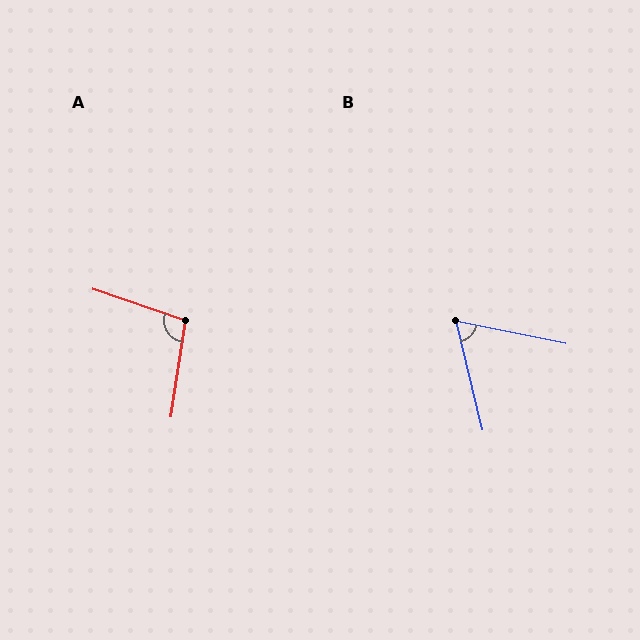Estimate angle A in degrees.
Approximately 101 degrees.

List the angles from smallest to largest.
B (65°), A (101°).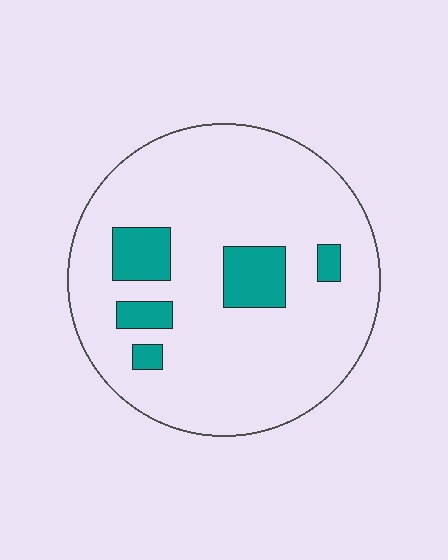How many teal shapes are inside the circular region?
5.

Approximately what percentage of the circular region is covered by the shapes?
Approximately 15%.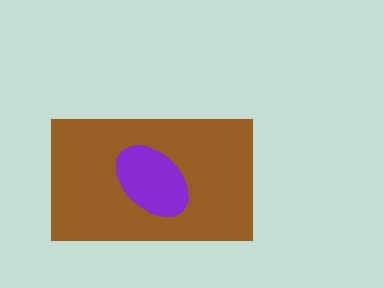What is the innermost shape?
The purple ellipse.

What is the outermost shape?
The brown rectangle.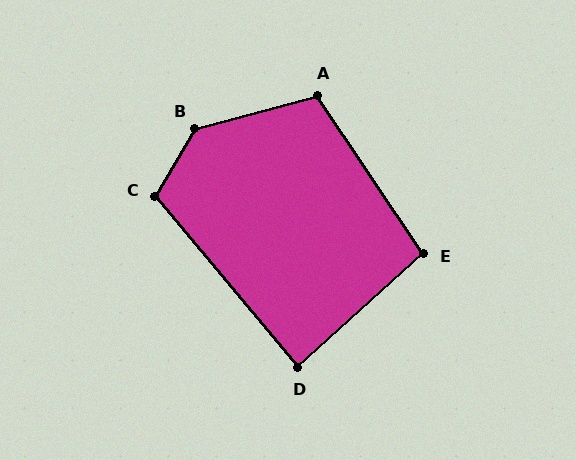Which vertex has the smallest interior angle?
D, at approximately 88 degrees.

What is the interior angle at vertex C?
Approximately 109 degrees (obtuse).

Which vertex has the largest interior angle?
B, at approximately 136 degrees.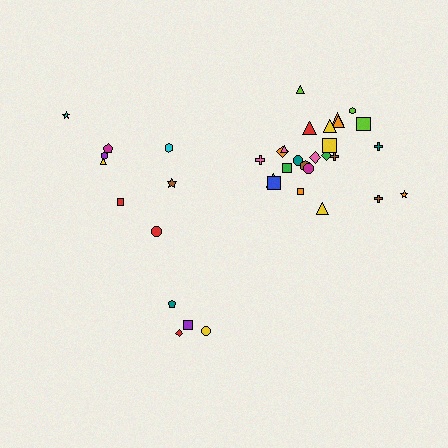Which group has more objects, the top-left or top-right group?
The top-right group.